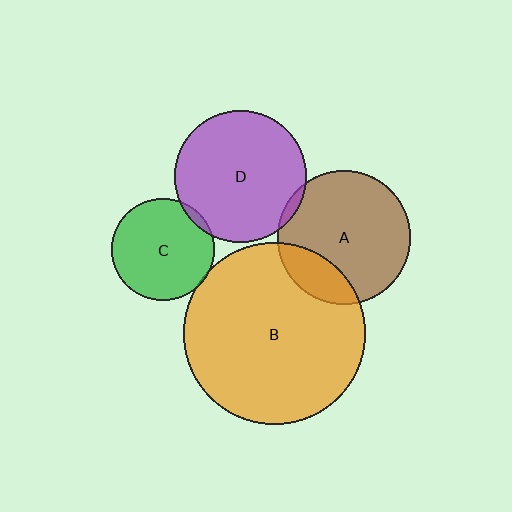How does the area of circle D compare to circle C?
Approximately 1.7 times.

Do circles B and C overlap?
Yes.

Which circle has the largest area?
Circle B (orange).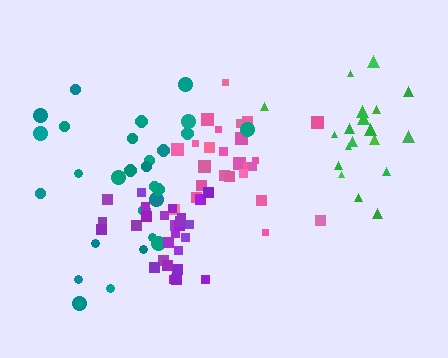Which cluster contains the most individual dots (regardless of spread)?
Teal (30).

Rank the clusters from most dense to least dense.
purple, green, pink, teal.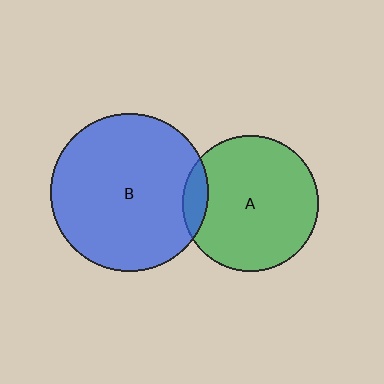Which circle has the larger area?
Circle B (blue).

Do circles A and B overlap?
Yes.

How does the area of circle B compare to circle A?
Approximately 1.4 times.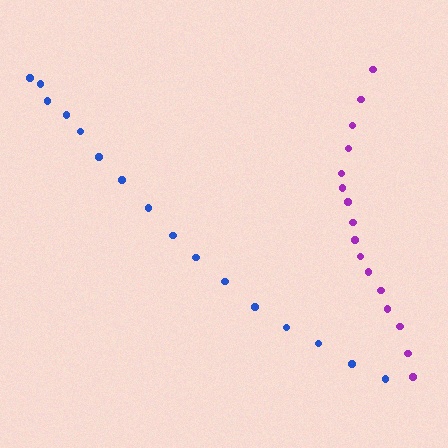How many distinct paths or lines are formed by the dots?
There are 2 distinct paths.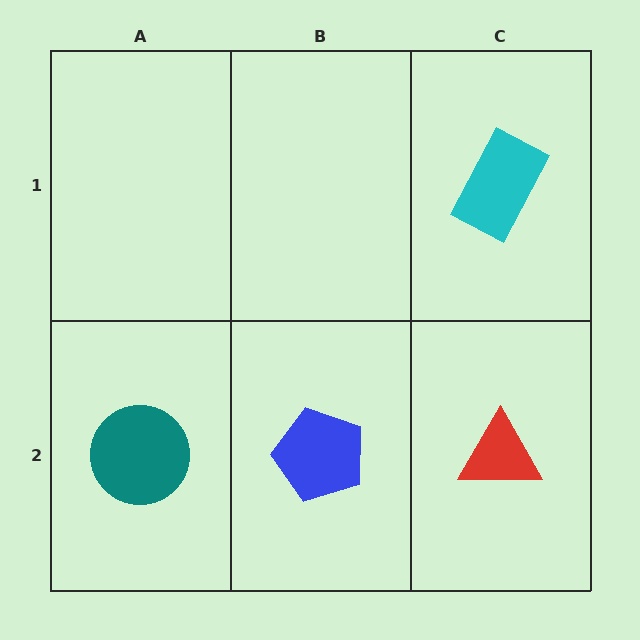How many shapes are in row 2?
3 shapes.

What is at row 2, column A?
A teal circle.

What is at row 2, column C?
A red triangle.